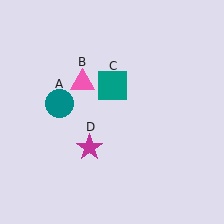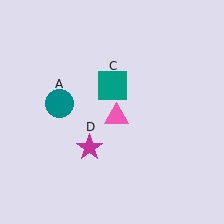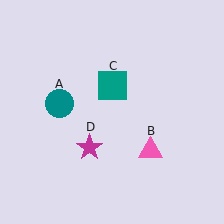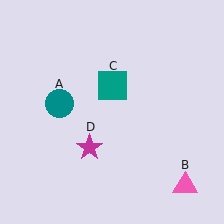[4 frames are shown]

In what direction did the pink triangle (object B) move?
The pink triangle (object B) moved down and to the right.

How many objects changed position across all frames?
1 object changed position: pink triangle (object B).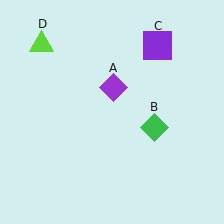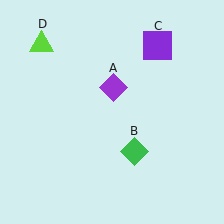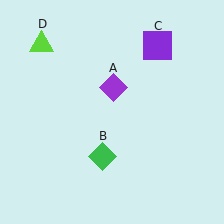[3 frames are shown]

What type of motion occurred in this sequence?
The green diamond (object B) rotated clockwise around the center of the scene.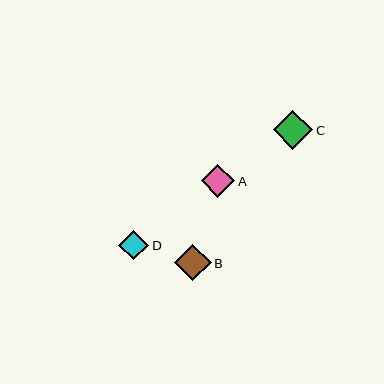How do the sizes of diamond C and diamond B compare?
Diamond C and diamond B are approximately the same size.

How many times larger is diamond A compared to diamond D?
Diamond A is approximately 1.1 times the size of diamond D.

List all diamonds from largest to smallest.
From largest to smallest: C, B, A, D.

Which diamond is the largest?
Diamond C is the largest with a size of approximately 40 pixels.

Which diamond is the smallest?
Diamond D is the smallest with a size of approximately 30 pixels.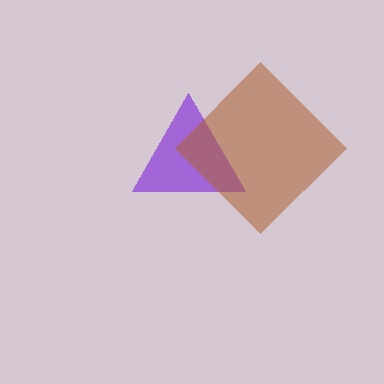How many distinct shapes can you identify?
There are 2 distinct shapes: a purple triangle, a brown diamond.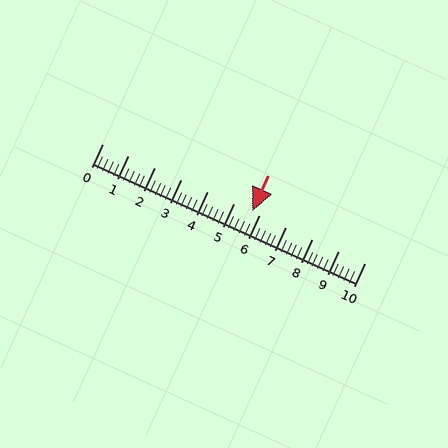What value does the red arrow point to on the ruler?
The red arrow points to approximately 5.7.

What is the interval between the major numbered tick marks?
The major tick marks are spaced 1 units apart.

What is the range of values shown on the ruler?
The ruler shows values from 0 to 10.